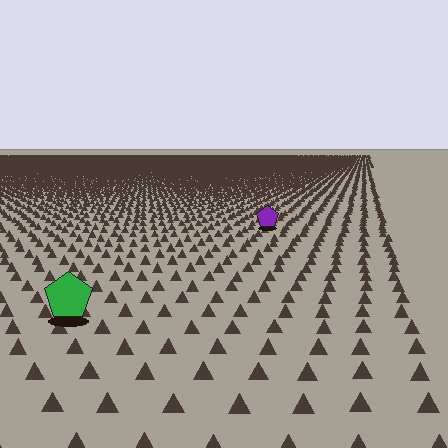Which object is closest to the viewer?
The green pentagon is closest. The texture marks near it are larger and more spread out.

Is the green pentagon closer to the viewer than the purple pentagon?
Yes. The green pentagon is closer — you can tell from the texture gradient: the ground texture is coarser near it.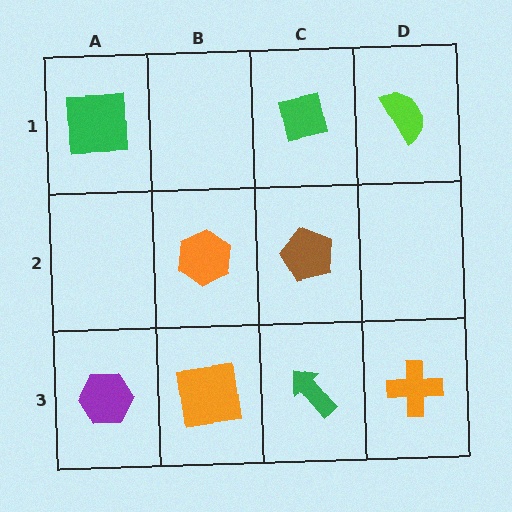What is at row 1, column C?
A green square.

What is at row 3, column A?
A purple hexagon.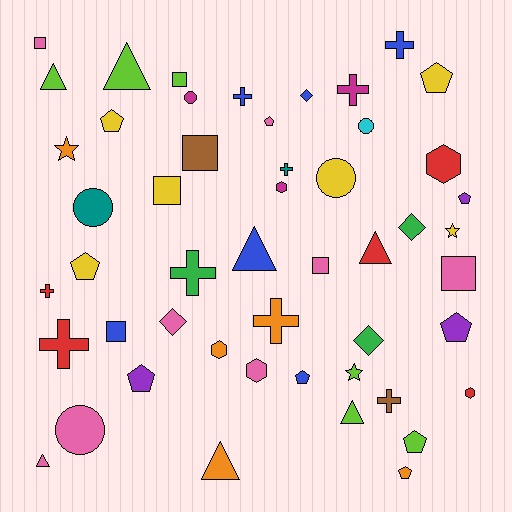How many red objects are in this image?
There are 5 red objects.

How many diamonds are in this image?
There are 4 diamonds.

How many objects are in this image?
There are 50 objects.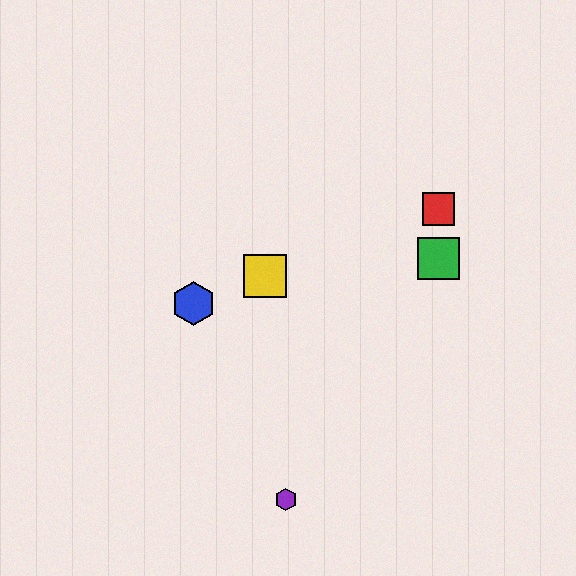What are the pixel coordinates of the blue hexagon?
The blue hexagon is at (193, 304).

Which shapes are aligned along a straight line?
The red square, the blue hexagon, the yellow square are aligned along a straight line.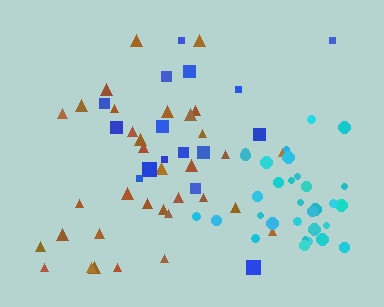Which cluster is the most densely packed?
Cyan.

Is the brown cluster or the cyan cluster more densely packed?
Cyan.